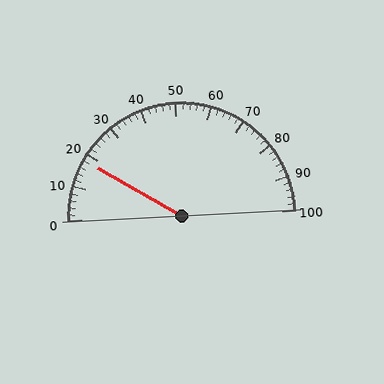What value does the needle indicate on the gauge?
The needle indicates approximately 18.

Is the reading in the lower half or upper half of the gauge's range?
The reading is in the lower half of the range (0 to 100).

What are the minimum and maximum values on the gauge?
The gauge ranges from 0 to 100.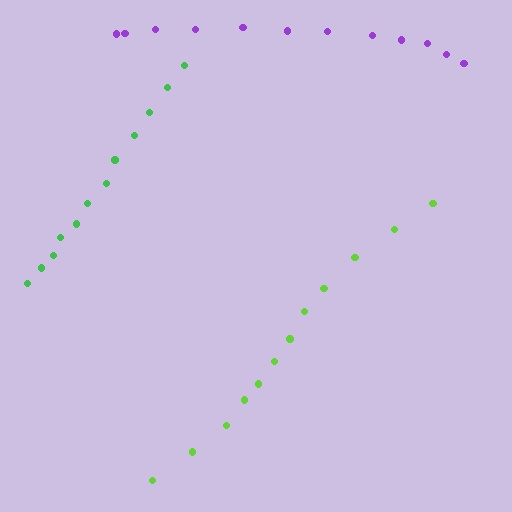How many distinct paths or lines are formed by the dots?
There are 3 distinct paths.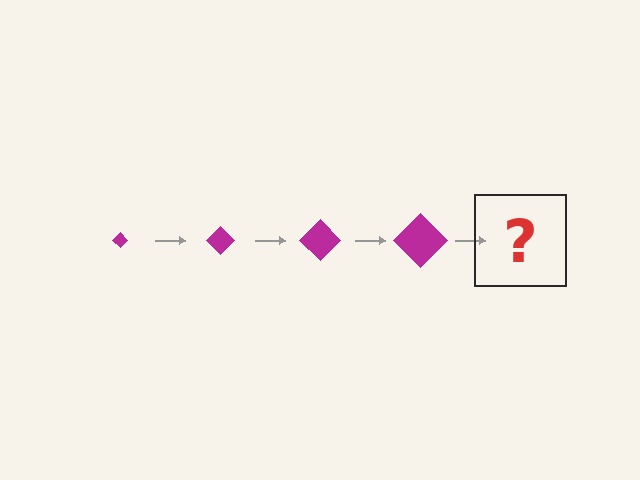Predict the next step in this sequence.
The next step is a magenta diamond, larger than the previous one.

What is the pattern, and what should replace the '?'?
The pattern is that the diamond gets progressively larger each step. The '?' should be a magenta diamond, larger than the previous one.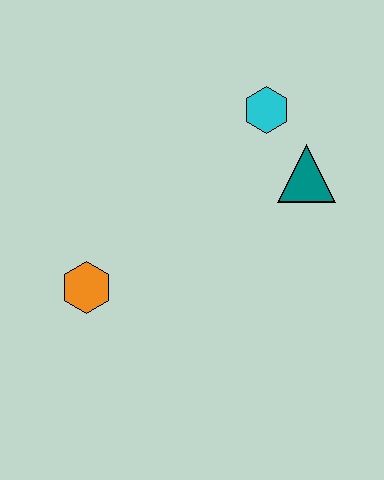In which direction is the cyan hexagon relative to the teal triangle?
The cyan hexagon is above the teal triangle.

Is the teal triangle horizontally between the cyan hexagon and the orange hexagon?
No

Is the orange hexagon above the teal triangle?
No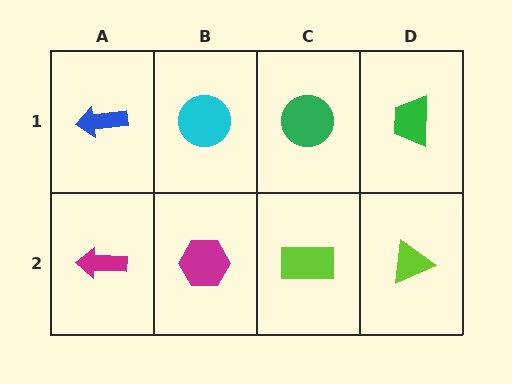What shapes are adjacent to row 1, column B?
A magenta hexagon (row 2, column B), a blue arrow (row 1, column A), a green circle (row 1, column C).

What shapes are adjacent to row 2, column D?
A green trapezoid (row 1, column D), a lime rectangle (row 2, column C).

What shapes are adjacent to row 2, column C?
A green circle (row 1, column C), a magenta hexagon (row 2, column B), a lime triangle (row 2, column D).